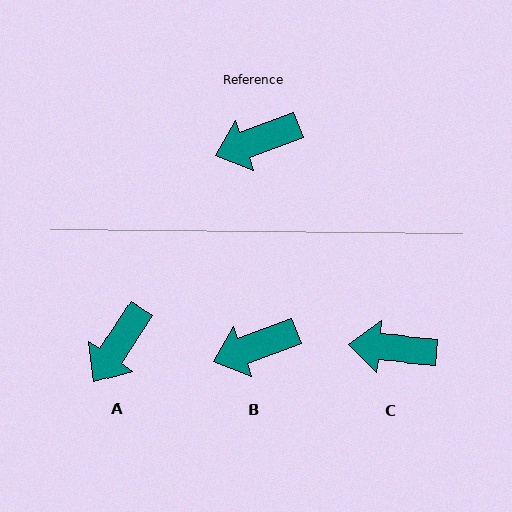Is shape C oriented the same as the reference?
No, it is off by about 25 degrees.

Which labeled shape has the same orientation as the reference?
B.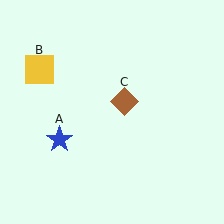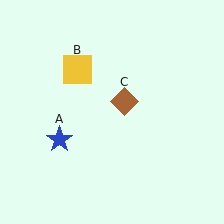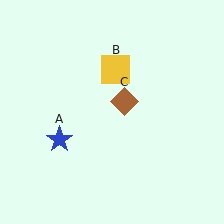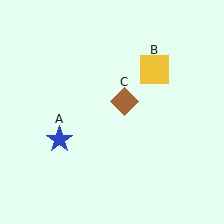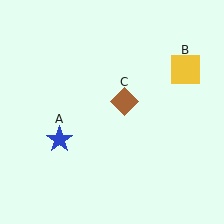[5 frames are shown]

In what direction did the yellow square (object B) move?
The yellow square (object B) moved right.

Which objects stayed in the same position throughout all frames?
Blue star (object A) and brown diamond (object C) remained stationary.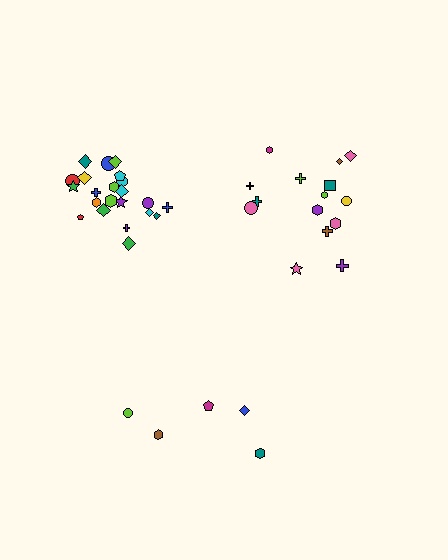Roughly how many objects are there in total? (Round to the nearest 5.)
Roughly 40 objects in total.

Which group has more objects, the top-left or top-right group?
The top-left group.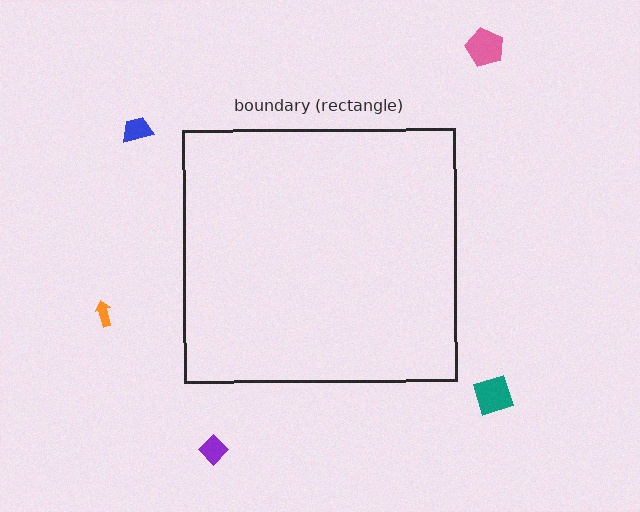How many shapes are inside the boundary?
0 inside, 5 outside.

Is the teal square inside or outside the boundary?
Outside.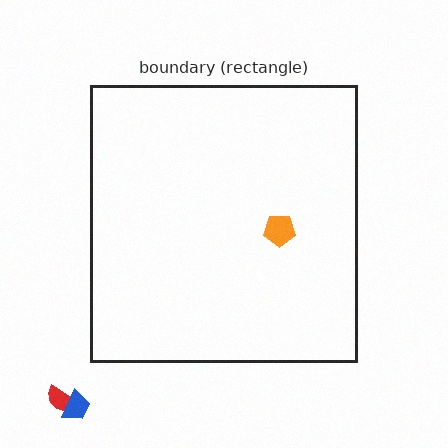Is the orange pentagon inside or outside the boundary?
Inside.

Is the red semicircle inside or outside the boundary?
Outside.